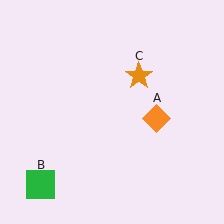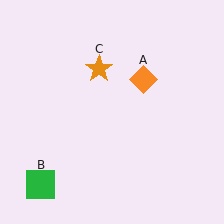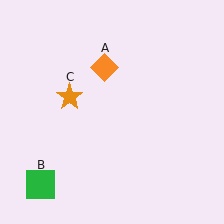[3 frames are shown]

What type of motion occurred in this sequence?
The orange diamond (object A), orange star (object C) rotated counterclockwise around the center of the scene.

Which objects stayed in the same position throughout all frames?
Green square (object B) remained stationary.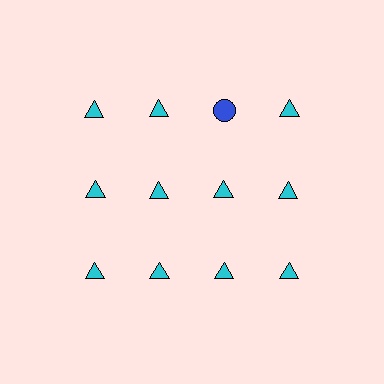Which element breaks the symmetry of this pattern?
The blue circle in the top row, center column breaks the symmetry. All other shapes are cyan triangles.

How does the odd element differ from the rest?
It differs in both color (blue instead of cyan) and shape (circle instead of triangle).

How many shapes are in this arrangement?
There are 12 shapes arranged in a grid pattern.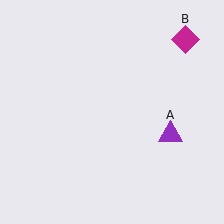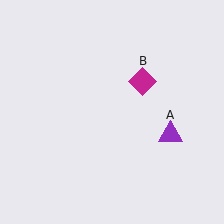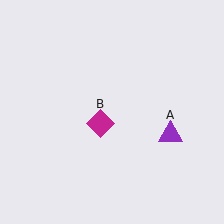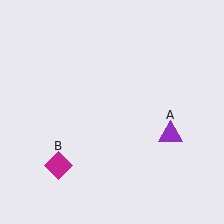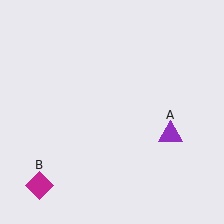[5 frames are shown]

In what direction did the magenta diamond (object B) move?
The magenta diamond (object B) moved down and to the left.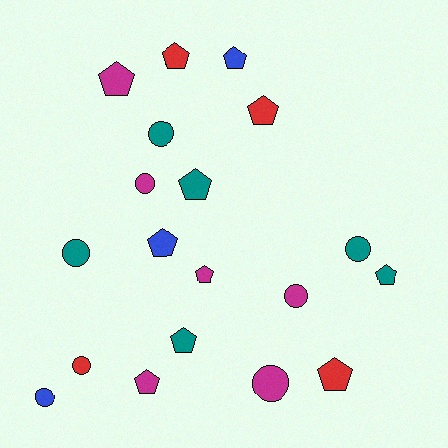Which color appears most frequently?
Teal, with 6 objects.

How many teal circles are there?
There are 3 teal circles.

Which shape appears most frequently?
Pentagon, with 11 objects.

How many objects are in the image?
There are 19 objects.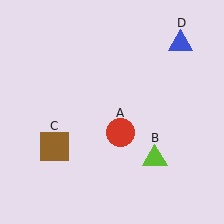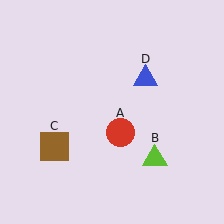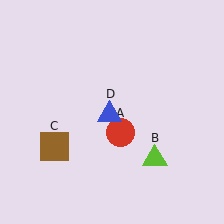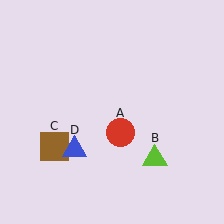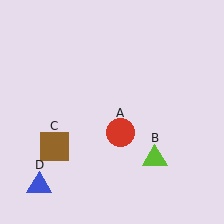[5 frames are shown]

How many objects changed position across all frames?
1 object changed position: blue triangle (object D).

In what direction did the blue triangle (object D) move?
The blue triangle (object D) moved down and to the left.